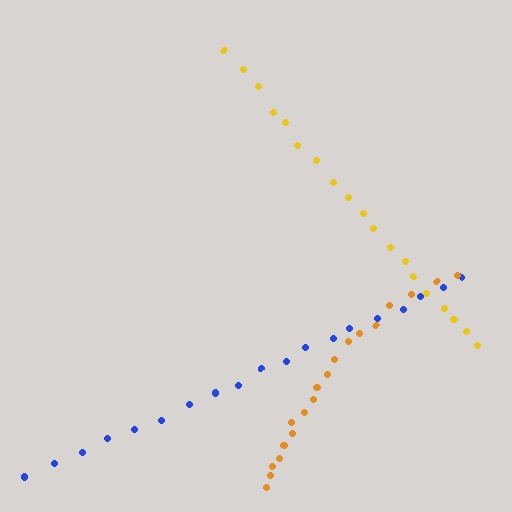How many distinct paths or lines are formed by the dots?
There are 3 distinct paths.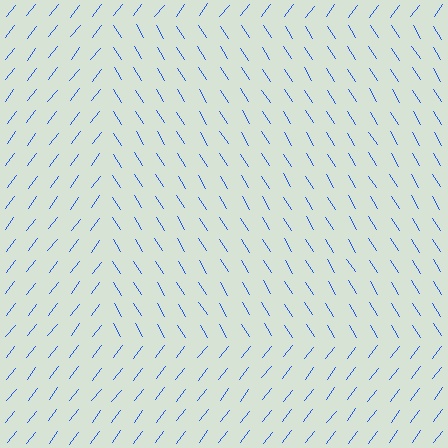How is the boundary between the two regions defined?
The boundary is defined purely by a change in line orientation (approximately 69 degrees difference). All lines are the same color and thickness.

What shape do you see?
I see a rectangle.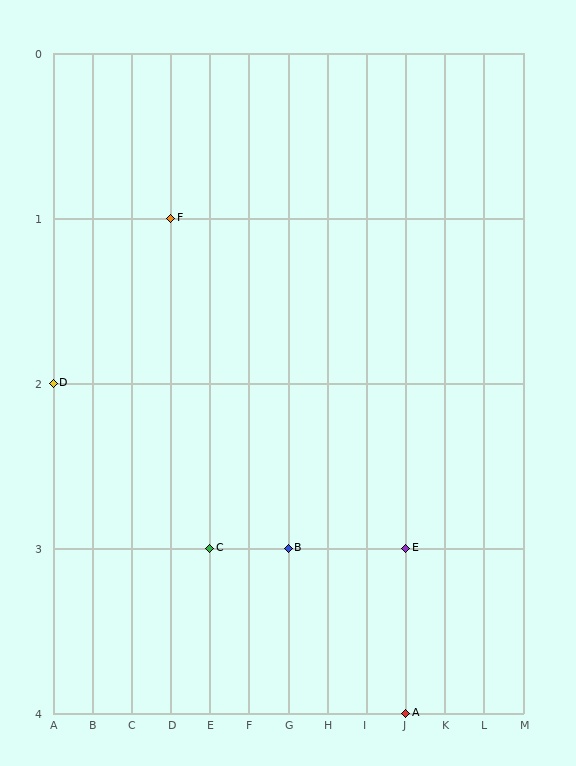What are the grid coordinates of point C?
Point C is at grid coordinates (E, 3).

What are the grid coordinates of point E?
Point E is at grid coordinates (J, 3).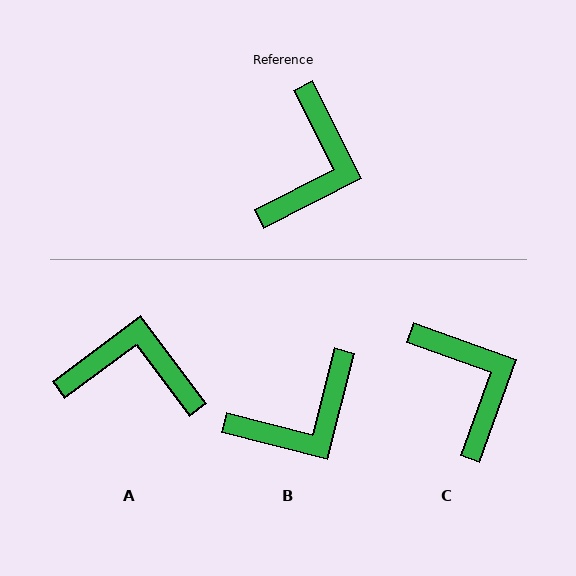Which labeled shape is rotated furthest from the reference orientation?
A, about 100 degrees away.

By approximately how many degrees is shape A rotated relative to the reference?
Approximately 100 degrees counter-clockwise.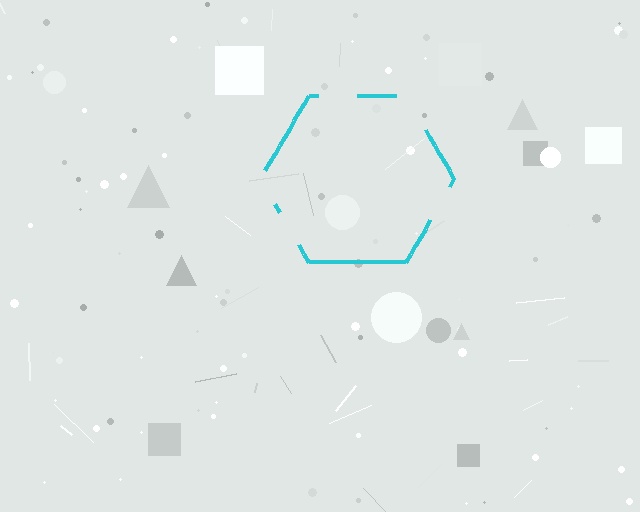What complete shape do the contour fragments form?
The contour fragments form a hexagon.